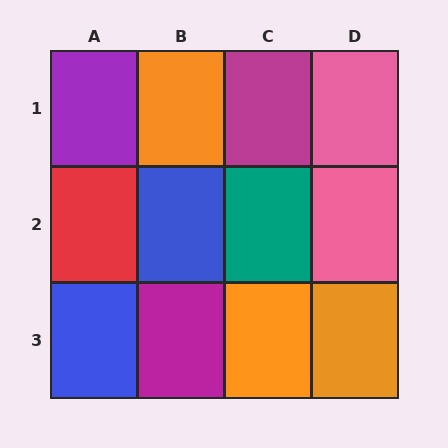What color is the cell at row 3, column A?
Blue.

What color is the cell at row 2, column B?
Blue.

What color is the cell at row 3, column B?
Magenta.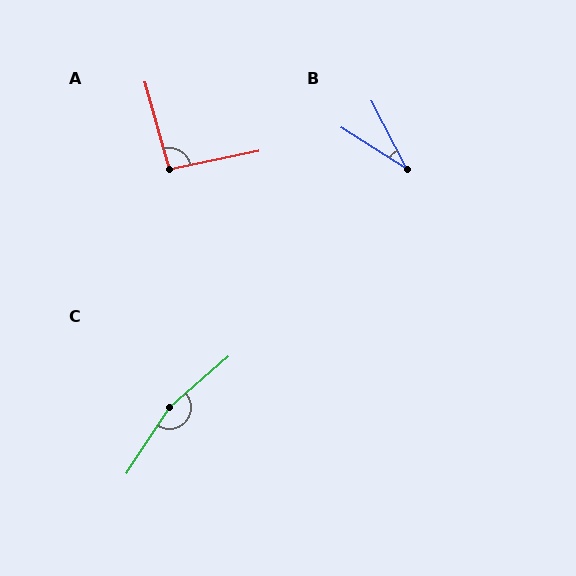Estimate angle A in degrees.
Approximately 93 degrees.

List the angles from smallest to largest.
B (30°), A (93°), C (164°).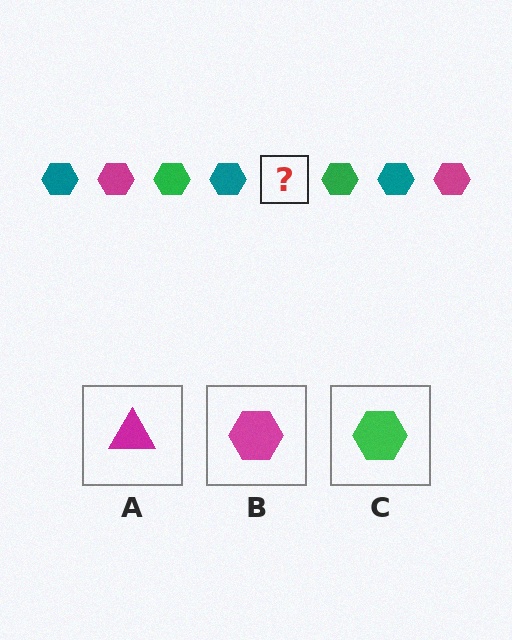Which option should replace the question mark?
Option B.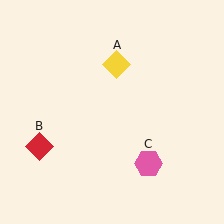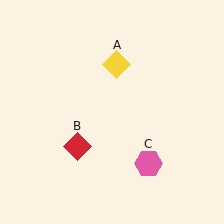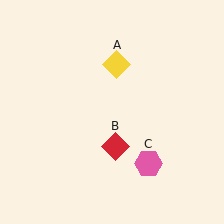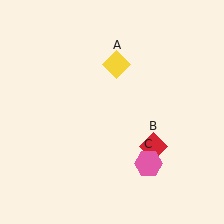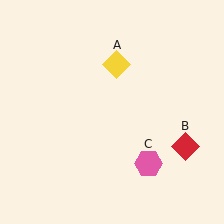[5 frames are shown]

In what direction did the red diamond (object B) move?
The red diamond (object B) moved right.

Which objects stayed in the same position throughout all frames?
Yellow diamond (object A) and pink hexagon (object C) remained stationary.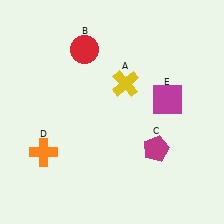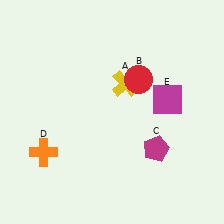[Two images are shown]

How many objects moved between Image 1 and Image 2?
1 object moved between the two images.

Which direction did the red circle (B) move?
The red circle (B) moved right.